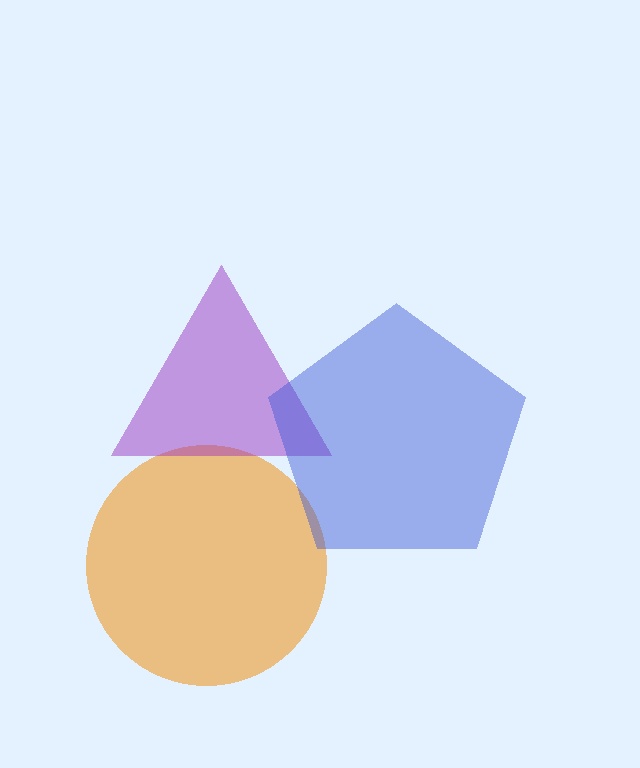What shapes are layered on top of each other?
The layered shapes are: an orange circle, a purple triangle, a blue pentagon.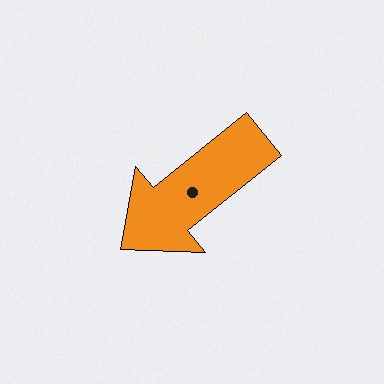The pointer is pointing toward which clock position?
Roughly 8 o'clock.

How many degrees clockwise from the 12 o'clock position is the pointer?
Approximately 231 degrees.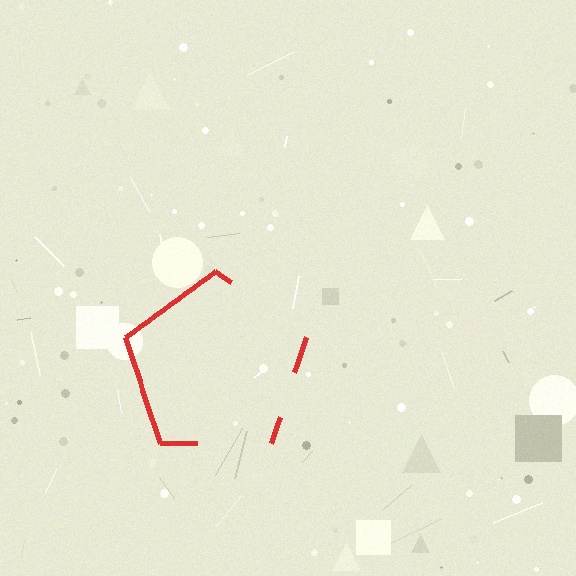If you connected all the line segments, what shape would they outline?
They would outline a pentagon.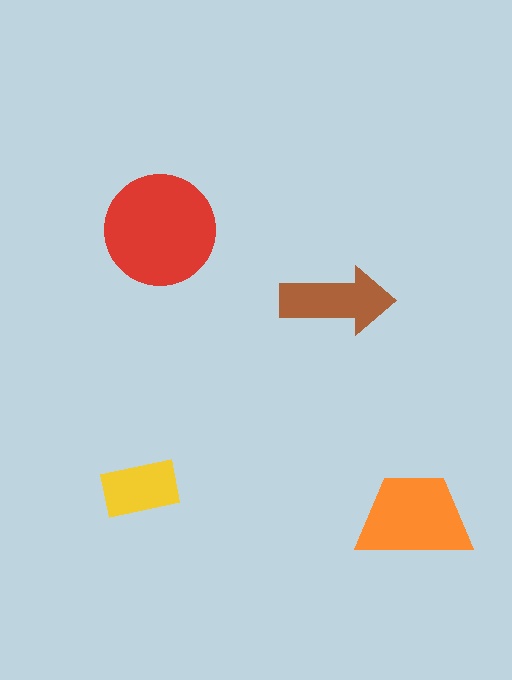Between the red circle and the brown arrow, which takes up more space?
The red circle.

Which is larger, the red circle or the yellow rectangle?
The red circle.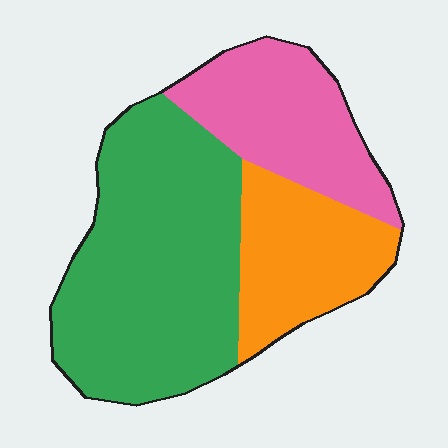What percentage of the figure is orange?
Orange takes up about one quarter (1/4) of the figure.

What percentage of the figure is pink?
Pink covers 25% of the figure.